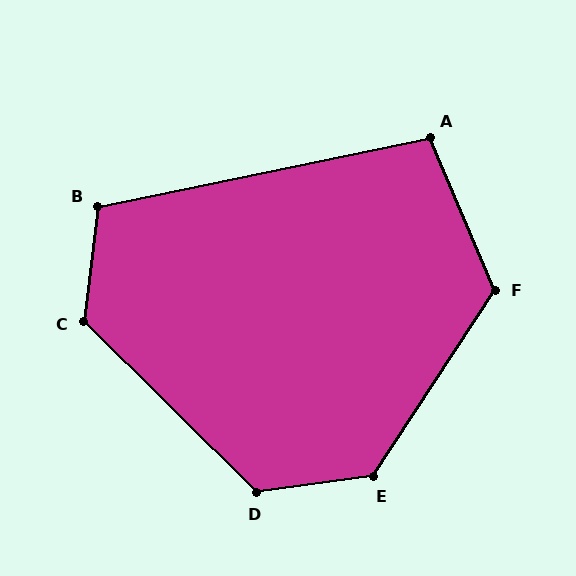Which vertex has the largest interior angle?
E, at approximately 131 degrees.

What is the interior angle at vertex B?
Approximately 109 degrees (obtuse).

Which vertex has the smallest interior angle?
A, at approximately 101 degrees.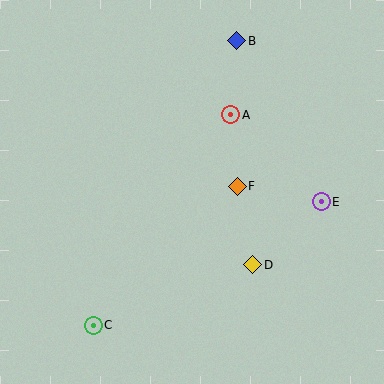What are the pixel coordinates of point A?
Point A is at (231, 115).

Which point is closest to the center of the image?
Point F at (237, 186) is closest to the center.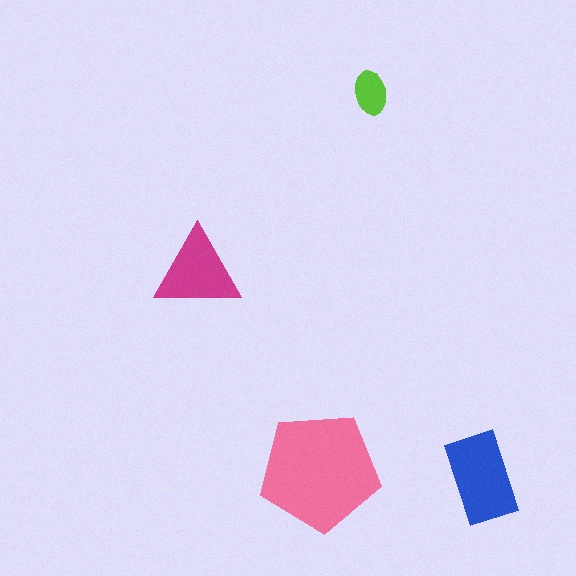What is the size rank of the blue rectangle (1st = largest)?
2nd.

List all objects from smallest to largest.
The lime ellipse, the magenta triangle, the blue rectangle, the pink pentagon.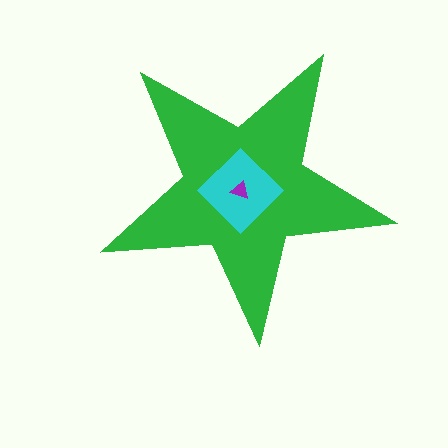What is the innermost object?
The purple triangle.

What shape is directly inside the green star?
The cyan diamond.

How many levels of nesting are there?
3.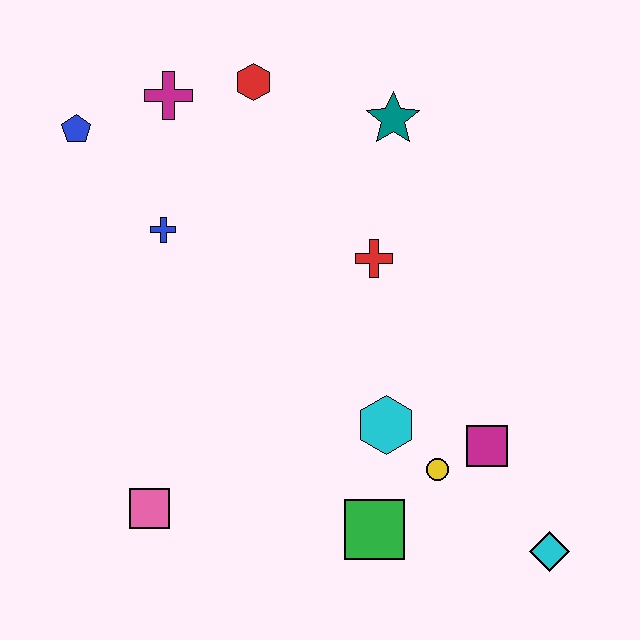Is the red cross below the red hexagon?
Yes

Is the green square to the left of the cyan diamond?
Yes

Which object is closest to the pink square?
The green square is closest to the pink square.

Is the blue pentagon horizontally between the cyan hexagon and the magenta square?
No